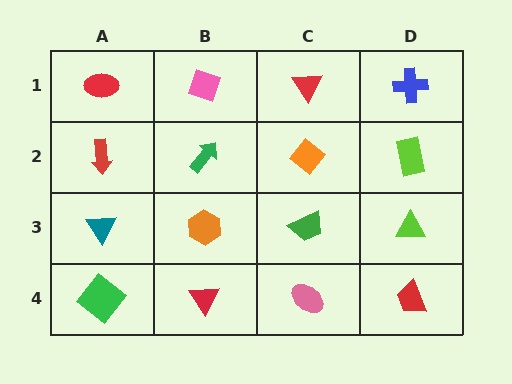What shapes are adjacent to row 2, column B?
A pink diamond (row 1, column B), an orange hexagon (row 3, column B), a red arrow (row 2, column A), an orange diamond (row 2, column C).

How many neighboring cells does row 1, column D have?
2.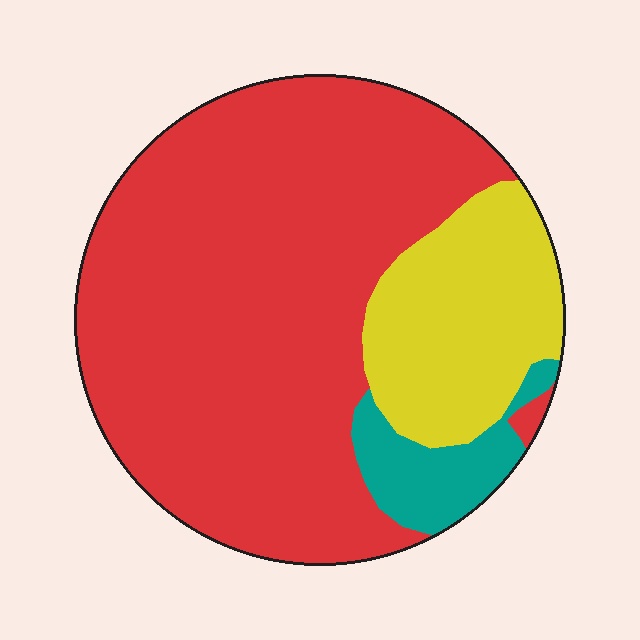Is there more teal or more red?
Red.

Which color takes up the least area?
Teal, at roughly 10%.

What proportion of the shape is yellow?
Yellow covers roughly 20% of the shape.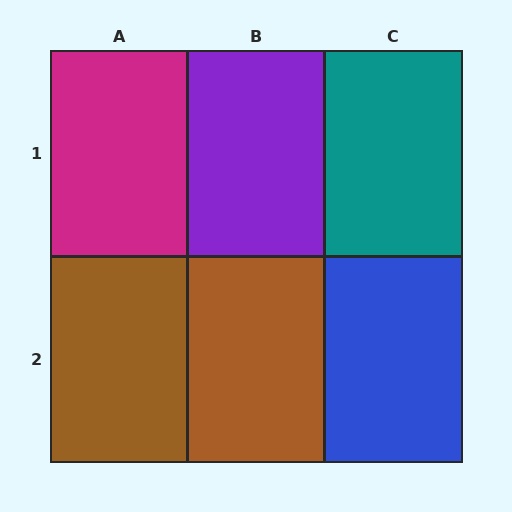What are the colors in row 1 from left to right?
Magenta, purple, teal.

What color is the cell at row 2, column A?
Brown.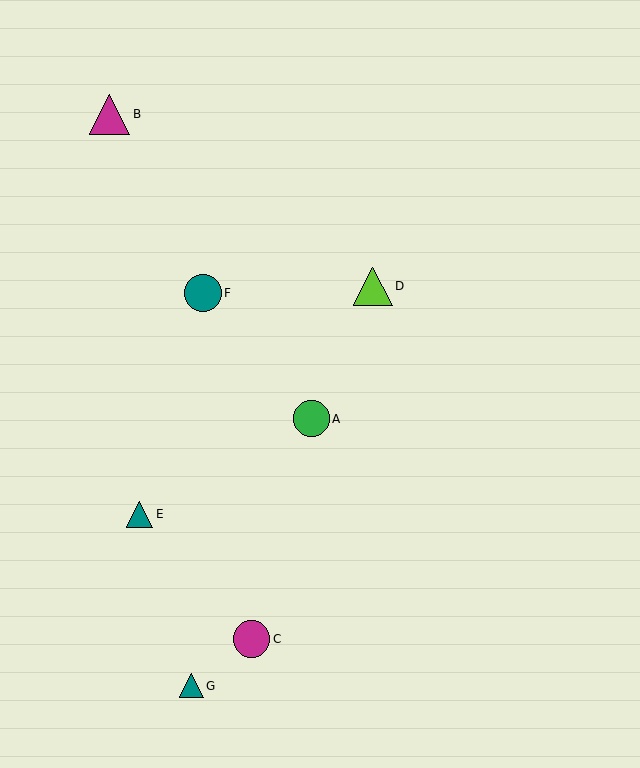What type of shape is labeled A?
Shape A is a green circle.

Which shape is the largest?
The magenta triangle (labeled B) is the largest.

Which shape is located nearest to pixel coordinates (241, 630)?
The magenta circle (labeled C) at (252, 639) is nearest to that location.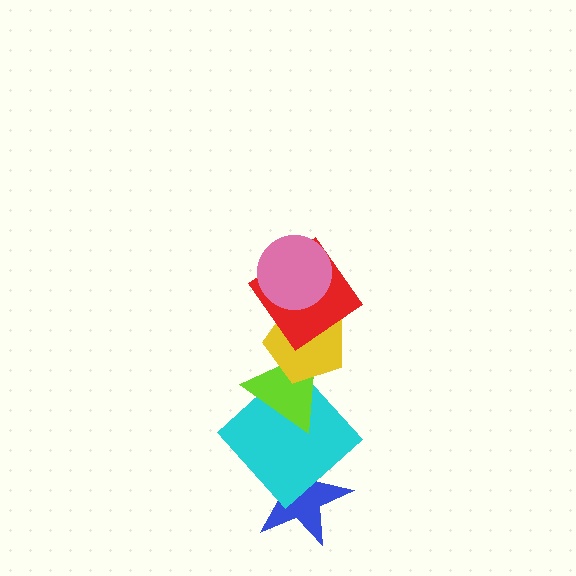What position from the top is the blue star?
The blue star is 6th from the top.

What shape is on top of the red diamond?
The pink circle is on top of the red diamond.